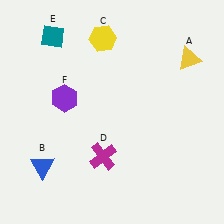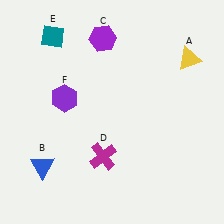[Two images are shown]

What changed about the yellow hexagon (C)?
In Image 1, C is yellow. In Image 2, it changed to purple.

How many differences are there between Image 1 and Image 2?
There is 1 difference between the two images.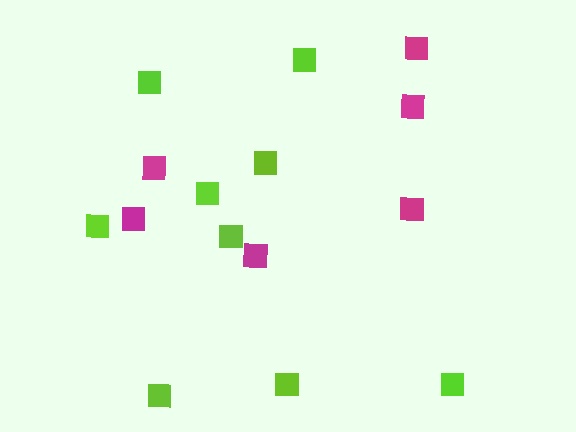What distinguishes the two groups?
There are 2 groups: one group of magenta squares (6) and one group of lime squares (9).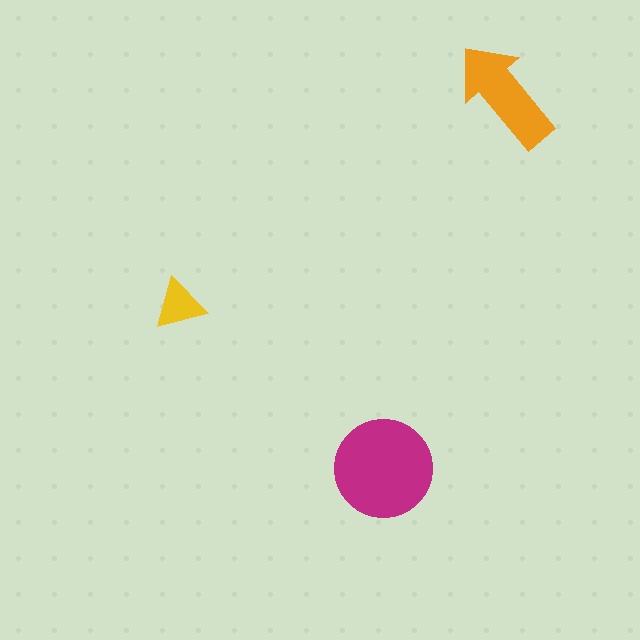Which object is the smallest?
The yellow triangle.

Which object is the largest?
The magenta circle.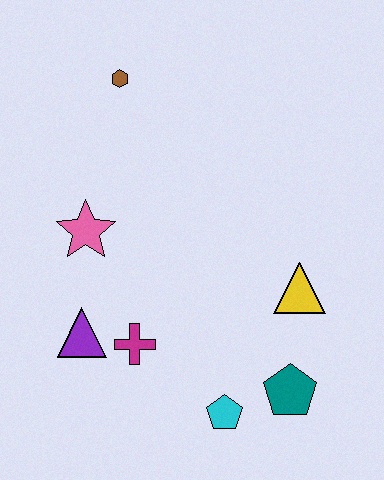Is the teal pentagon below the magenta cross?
Yes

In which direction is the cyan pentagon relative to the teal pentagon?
The cyan pentagon is to the left of the teal pentagon.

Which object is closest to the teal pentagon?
The cyan pentagon is closest to the teal pentagon.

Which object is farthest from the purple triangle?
The brown hexagon is farthest from the purple triangle.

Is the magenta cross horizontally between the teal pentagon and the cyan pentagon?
No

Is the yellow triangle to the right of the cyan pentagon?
Yes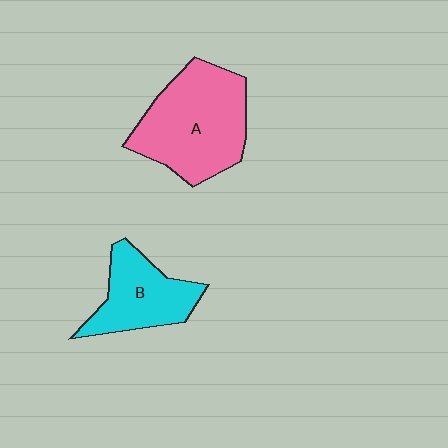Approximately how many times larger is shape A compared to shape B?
Approximately 1.6 times.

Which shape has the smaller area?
Shape B (cyan).